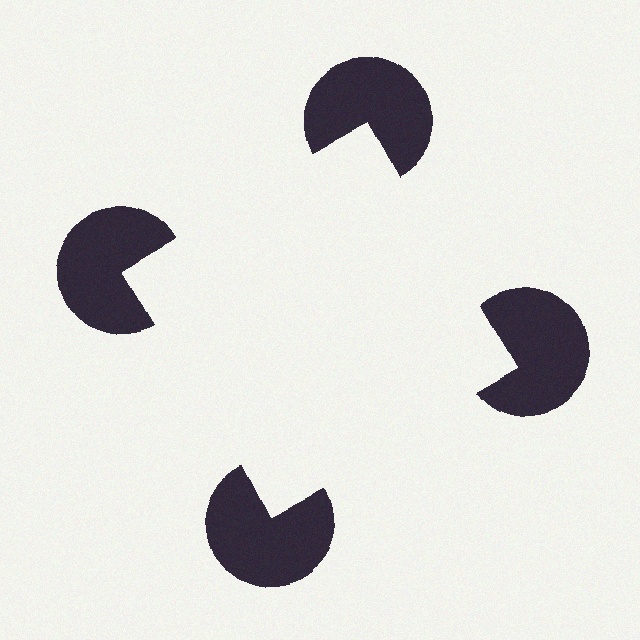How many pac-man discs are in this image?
There are 4 — one at each vertex of the illusory square.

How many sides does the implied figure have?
4 sides.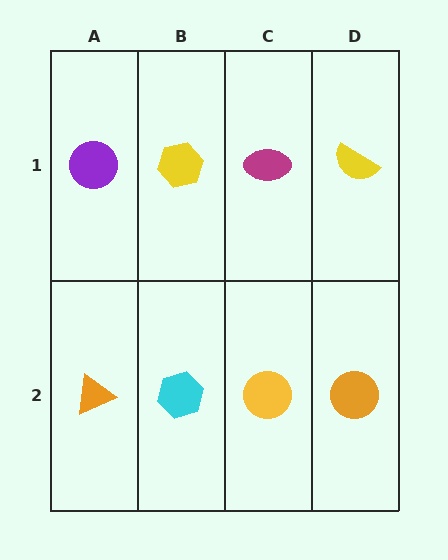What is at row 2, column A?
An orange triangle.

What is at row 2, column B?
A cyan hexagon.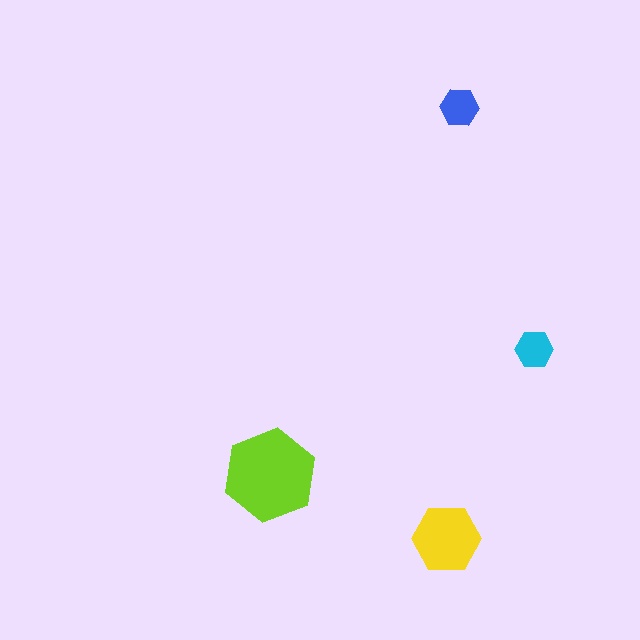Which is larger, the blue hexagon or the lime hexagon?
The lime one.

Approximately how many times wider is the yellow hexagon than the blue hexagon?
About 1.5 times wider.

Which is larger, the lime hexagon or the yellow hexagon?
The lime one.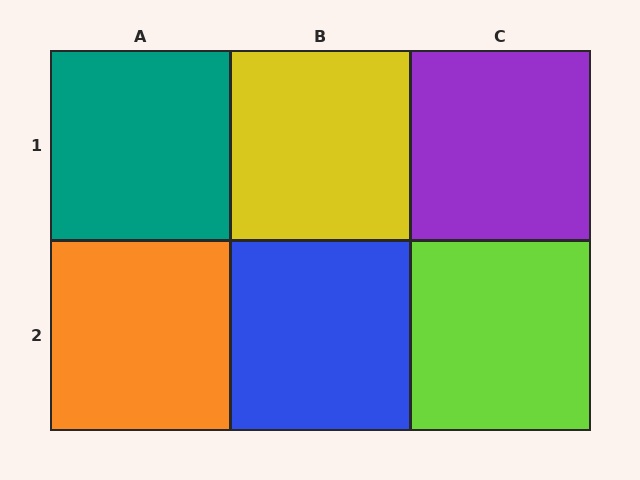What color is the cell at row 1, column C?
Purple.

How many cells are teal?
1 cell is teal.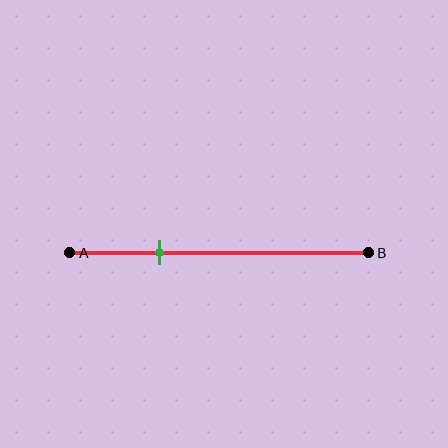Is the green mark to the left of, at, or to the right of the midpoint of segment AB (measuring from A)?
The green mark is to the left of the midpoint of segment AB.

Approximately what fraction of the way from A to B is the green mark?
The green mark is approximately 30% of the way from A to B.